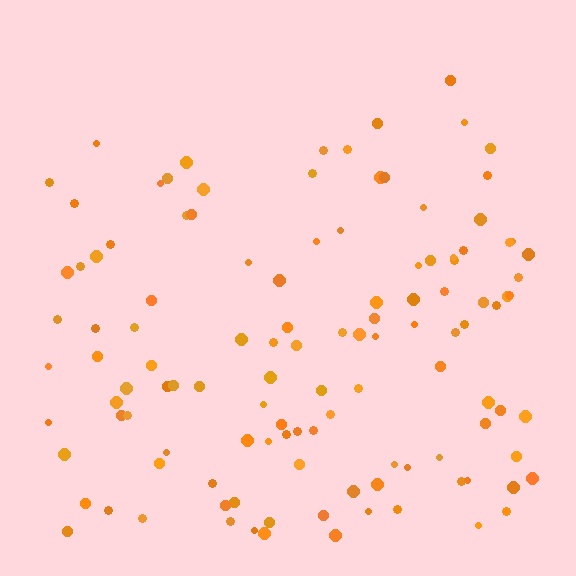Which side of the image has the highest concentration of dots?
The bottom.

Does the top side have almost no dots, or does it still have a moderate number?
Still a moderate number, just noticeably fewer than the bottom.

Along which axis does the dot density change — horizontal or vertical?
Vertical.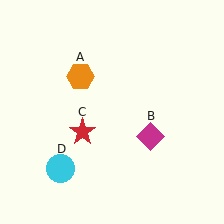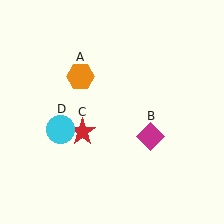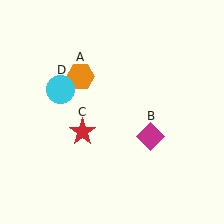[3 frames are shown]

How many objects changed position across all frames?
1 object changed position: cyan circle (object D).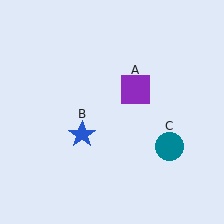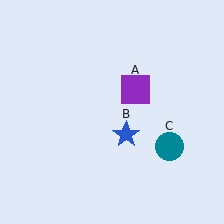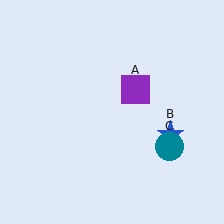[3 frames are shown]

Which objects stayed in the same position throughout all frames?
Purple square (object A) and teal circle (object C) remained stationary.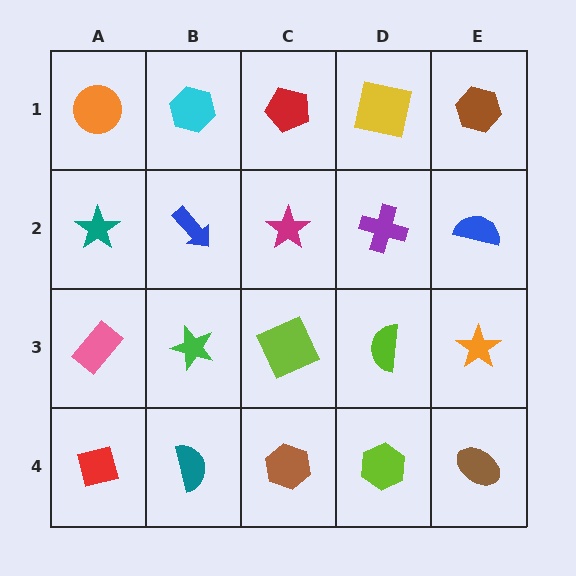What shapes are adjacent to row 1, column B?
A blue arrow (row 2, column B), an orange circle (row 1, column A), a red pentagon (row 1, column C).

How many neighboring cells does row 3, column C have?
4.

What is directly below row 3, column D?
A lime hexagon.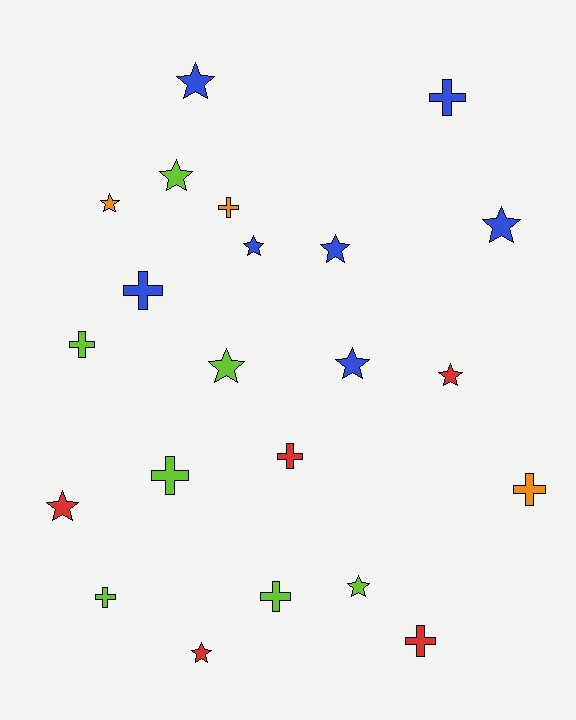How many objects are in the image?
There are 22 objects.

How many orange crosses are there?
There are 2 orange crosses.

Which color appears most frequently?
Blue, with 7 objects.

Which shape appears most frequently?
Star, with 12 objects.